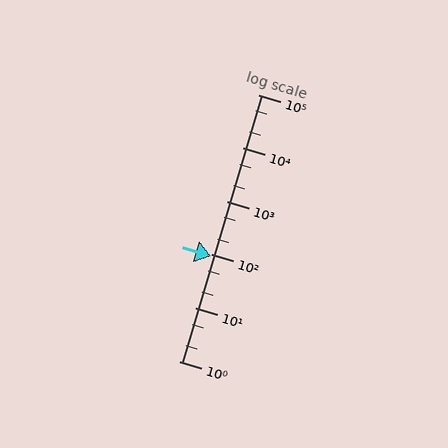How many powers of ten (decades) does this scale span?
The scale spans 5 decades, from 1 to 100000.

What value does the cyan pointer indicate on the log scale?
The pointer indicates approximately 95.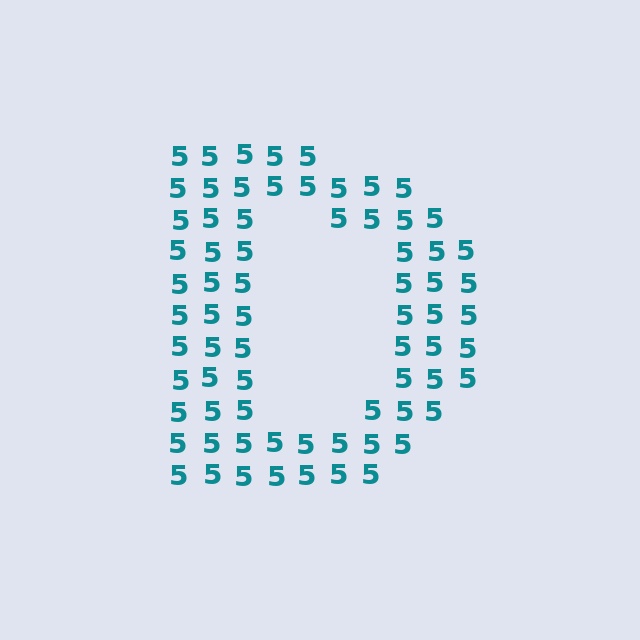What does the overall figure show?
The overall figure shows the letter D.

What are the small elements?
The small elements are digit 5's.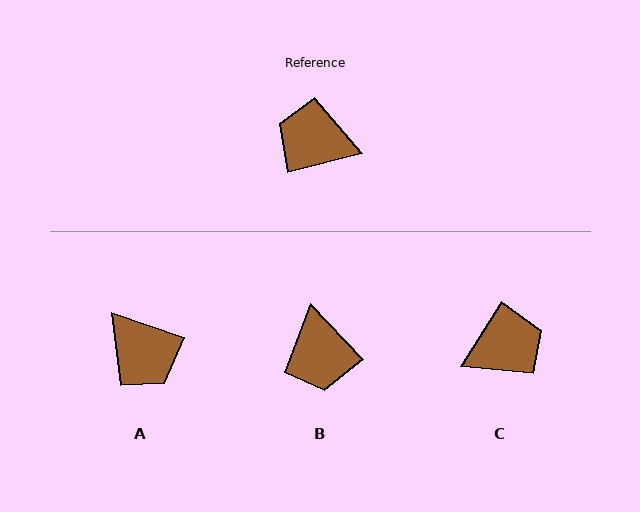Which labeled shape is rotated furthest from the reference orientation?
A, about 147 degrees away.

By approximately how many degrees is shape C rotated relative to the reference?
Approximately 136 degrees clockwise.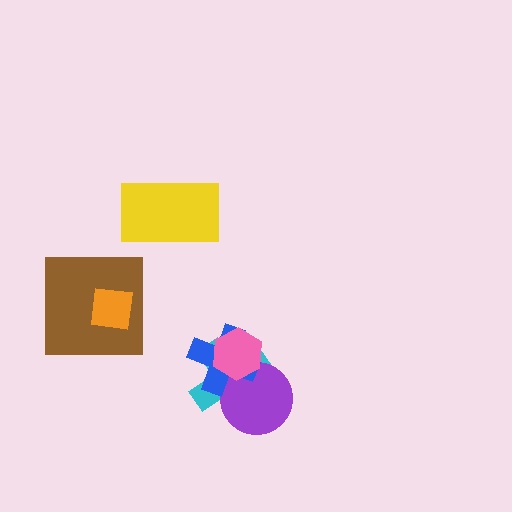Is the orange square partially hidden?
No, no other shape covers it.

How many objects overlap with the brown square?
1 object overlaps with the brown square.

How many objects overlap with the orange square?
1 object overlaps with the orange square.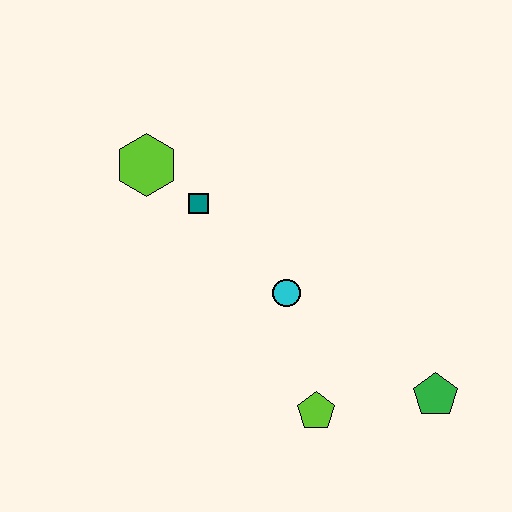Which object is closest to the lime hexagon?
The teal square is closest to the lime hexagon.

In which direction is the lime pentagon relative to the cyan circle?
The lime pentagon is below the cyan circle.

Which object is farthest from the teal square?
The green pentagon is farthest from the teal square.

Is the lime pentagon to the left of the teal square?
No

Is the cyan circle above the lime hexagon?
No